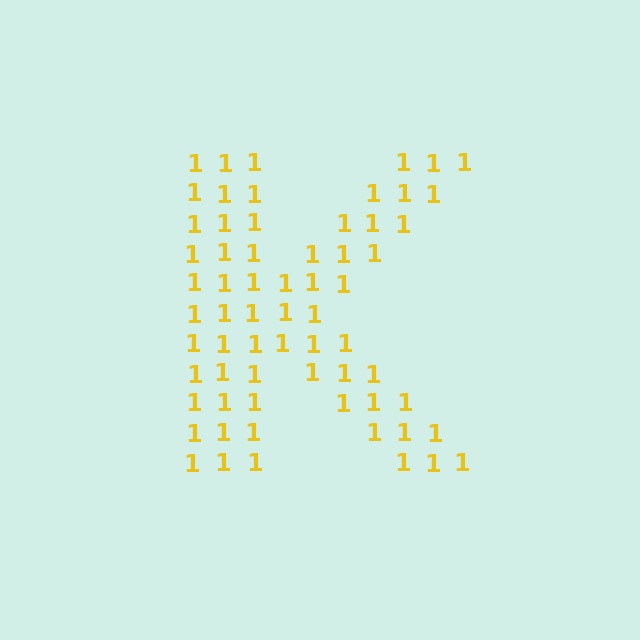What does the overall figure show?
The overall figure shows the letter K.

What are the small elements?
The small elements are digit 1's.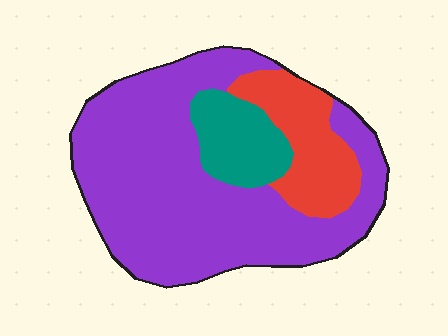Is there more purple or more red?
Purple.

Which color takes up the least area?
Teal, at roughly 15%.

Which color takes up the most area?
Purple, at roughly 70%.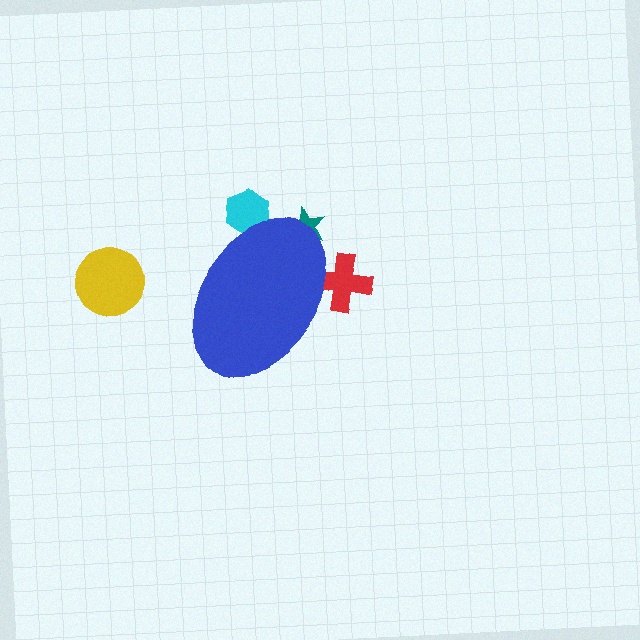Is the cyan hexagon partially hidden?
Yes, the cyan hexagon is partially hidden behind the blue ellipse.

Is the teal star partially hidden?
Yes, the teal star is partially hidden behind the blue ellipse.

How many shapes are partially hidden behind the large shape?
3 shapes are partially hidden.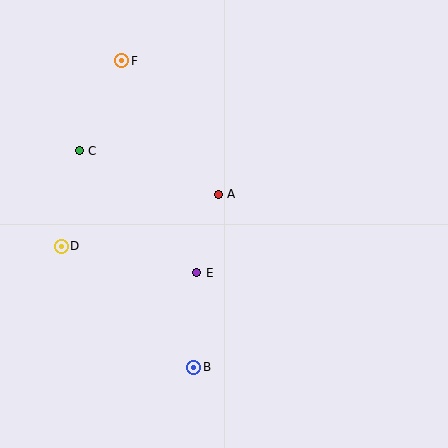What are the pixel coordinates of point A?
Point A is at (218, 194).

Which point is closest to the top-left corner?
Point F is closest to the top-left corner.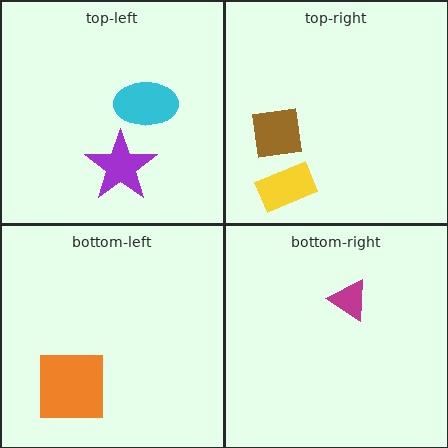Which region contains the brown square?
The top-right region.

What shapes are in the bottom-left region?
The orange square.